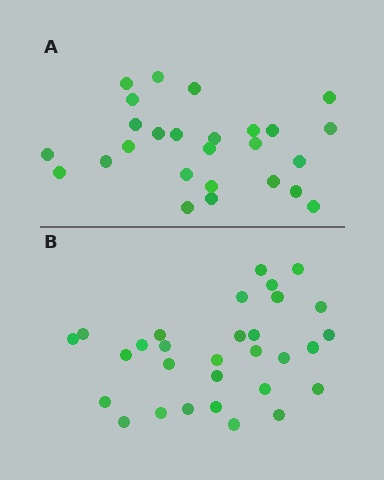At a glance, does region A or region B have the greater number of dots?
Region B (the bottom region) has more dots.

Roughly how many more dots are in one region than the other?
Region B has about 4 more dots than region A.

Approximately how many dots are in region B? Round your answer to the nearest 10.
About 30 dots.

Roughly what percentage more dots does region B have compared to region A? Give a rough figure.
About 15% more.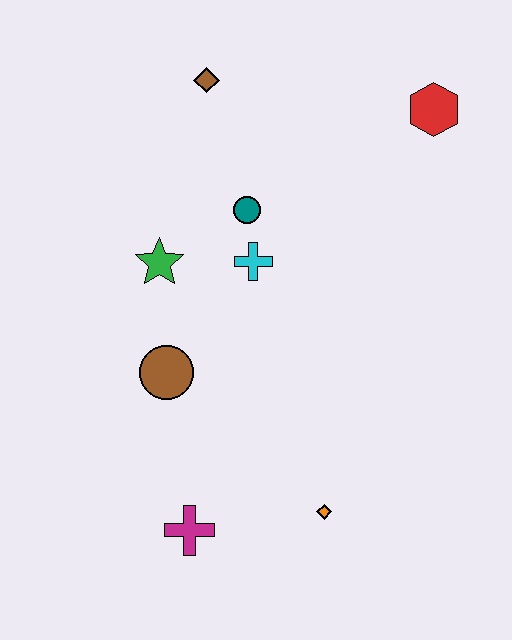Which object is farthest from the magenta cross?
The red hexagon is farthest from the magenta cross.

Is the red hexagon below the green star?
No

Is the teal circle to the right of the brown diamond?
Yes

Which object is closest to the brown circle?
The green star is closest to the brown circle.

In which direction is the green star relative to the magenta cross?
The green star is above the magenta cross.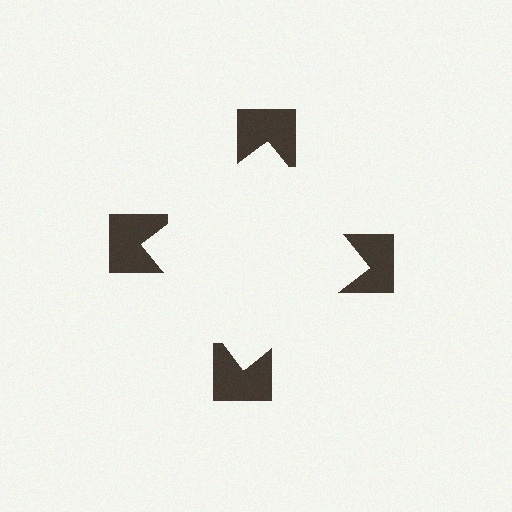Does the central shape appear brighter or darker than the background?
It typically appears slightly brighter than the background, even though no actual brightness change is drawn.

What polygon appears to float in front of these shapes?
An illusory square — its edges are inferred from the aligned wedge cuts in the notched squares, not physically drawn.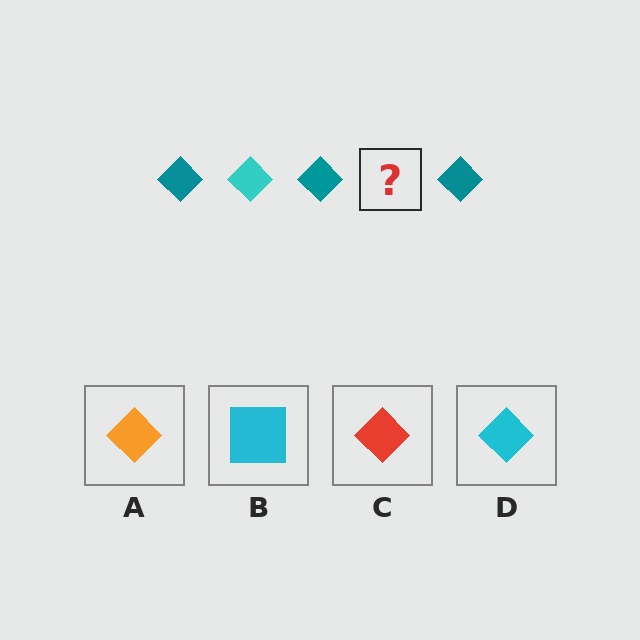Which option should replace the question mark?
Option D.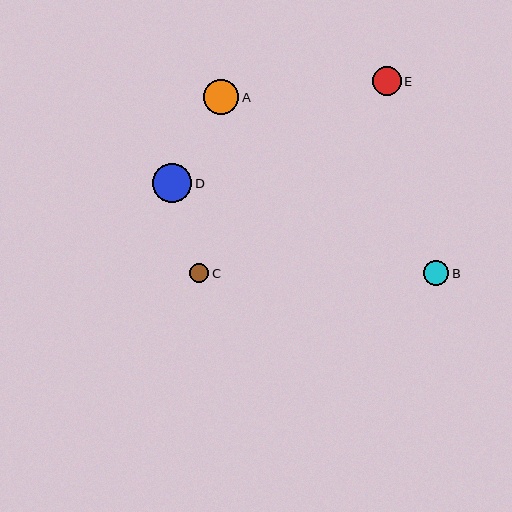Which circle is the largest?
Circle D is the largest with a size of approximately 39 pixels.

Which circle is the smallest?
Circle C is the smallest with a size of approximately 19 pixels.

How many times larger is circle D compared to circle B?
Circle D is approximately 1.5 times the size of circle B.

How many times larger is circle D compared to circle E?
Circle D is approximately 1.4 times the size of circle E.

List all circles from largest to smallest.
From largest to smallest: D, A, E, B, C.